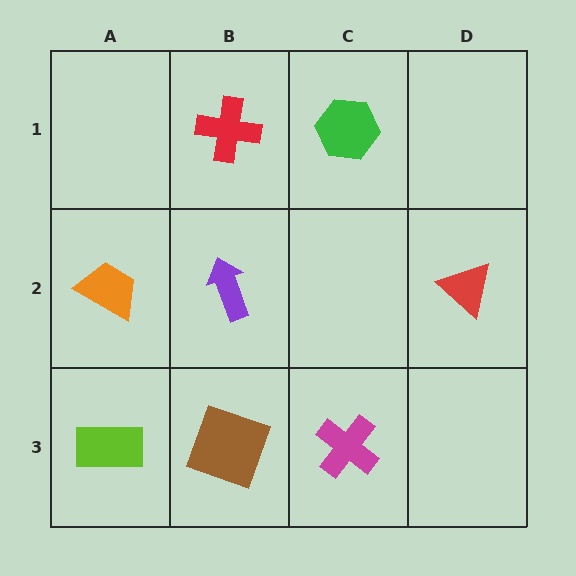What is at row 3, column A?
A lime rectangle.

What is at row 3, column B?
A brown square.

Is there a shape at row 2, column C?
No, that cell is empty.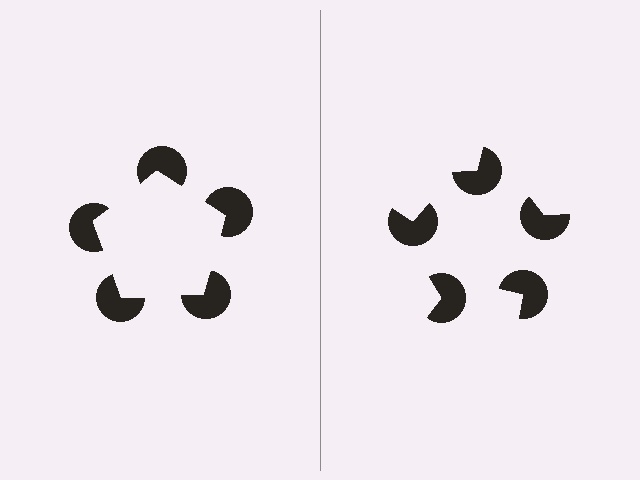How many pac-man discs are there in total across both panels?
10 — 5 on each side.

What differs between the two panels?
The pac-man discs are positioned identically on both sides; only the wedge orientations differ. On the left they align to a pentagon; on the right they are misaligned.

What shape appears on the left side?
An illusory pentagon.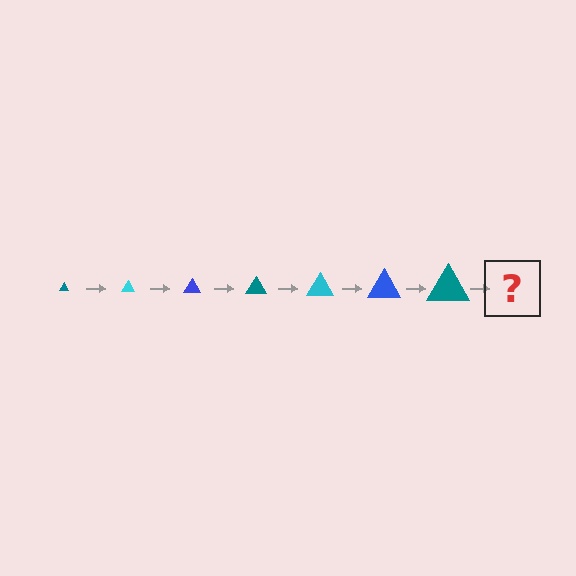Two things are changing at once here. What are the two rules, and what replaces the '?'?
The two rules are that the triangle grows larger each step and the color cycles through teal, cyan, and blue. The '?' should be a cyan triangle, larger than the previous one.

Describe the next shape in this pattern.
It should be a cyan triangle, larger than the previous one.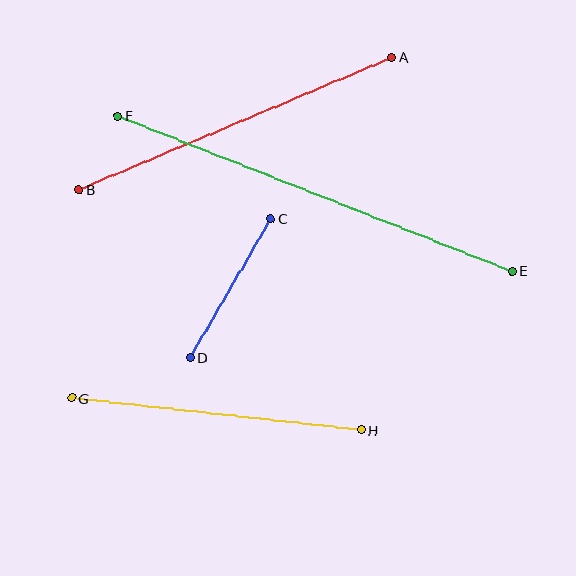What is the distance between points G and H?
The distance is approximately 291 pixels.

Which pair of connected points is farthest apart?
Points E and F are farthest apart.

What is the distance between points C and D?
The distance is approximately 161 pixels.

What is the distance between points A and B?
The distance is approximately 340 pixels.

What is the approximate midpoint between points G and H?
The midpoint is at approximately (216, 414) pixels.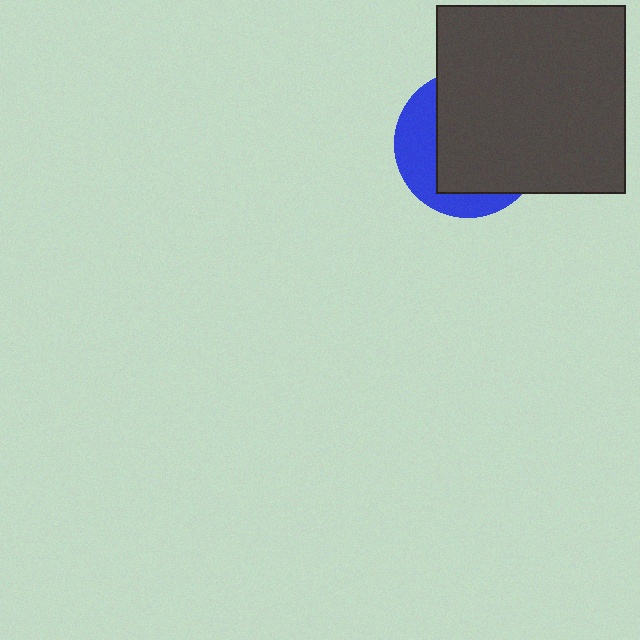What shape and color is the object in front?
The object in front is a dark gray square.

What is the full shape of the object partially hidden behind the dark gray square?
The partially hidden object is a blue circle.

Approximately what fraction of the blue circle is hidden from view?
Roughly 67% of the blue circle is hidden behind the dark gray square.